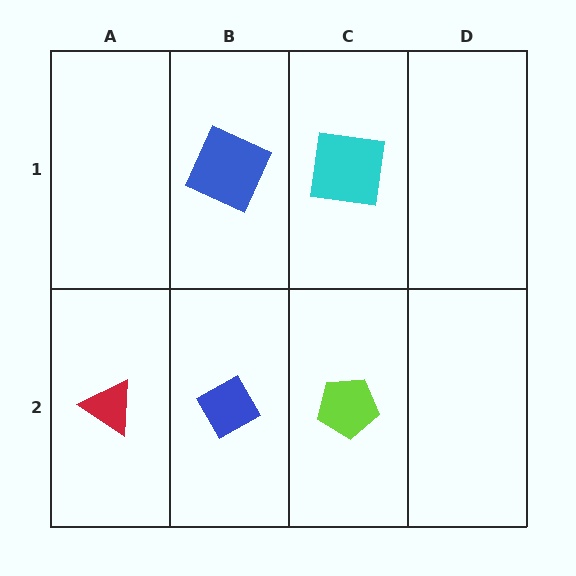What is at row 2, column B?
A blue diamond.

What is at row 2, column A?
A red triangle.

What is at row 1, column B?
A blue square.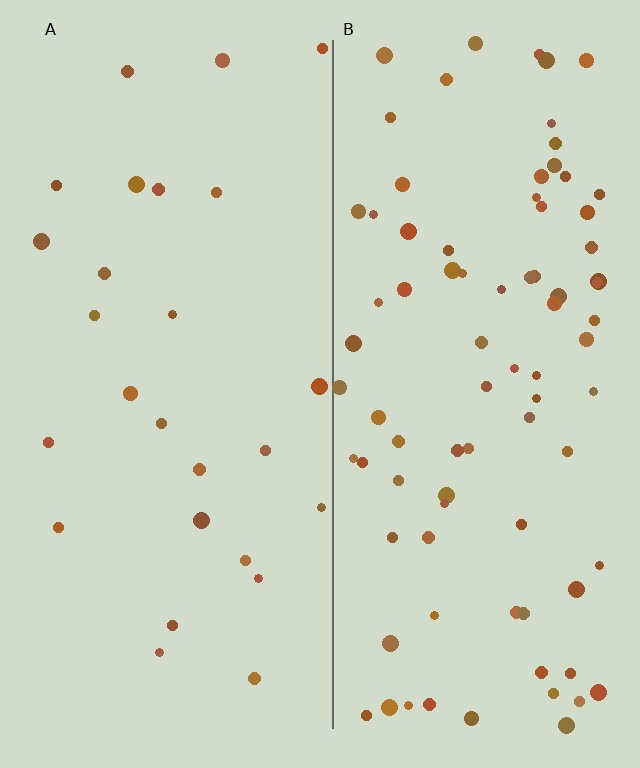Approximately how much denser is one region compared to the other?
Approximately 3.2× — region B over region A.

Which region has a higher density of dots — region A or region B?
B (the right).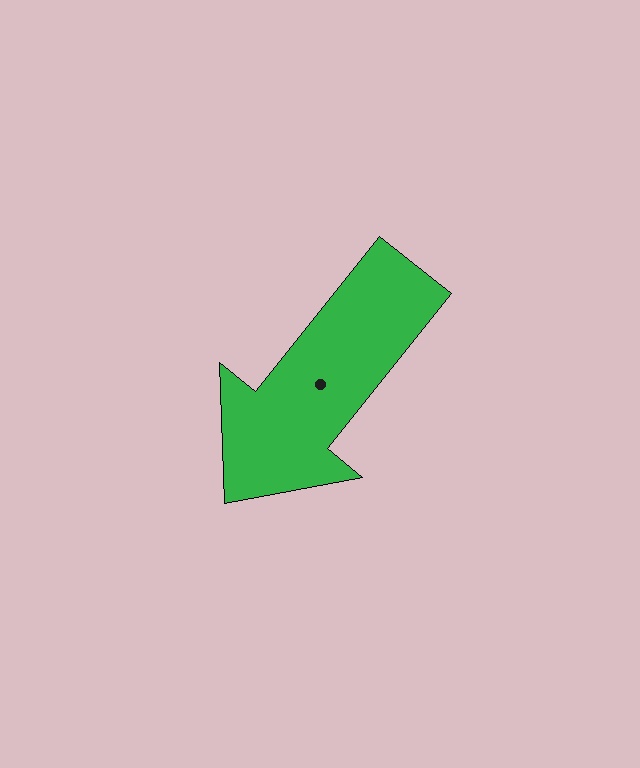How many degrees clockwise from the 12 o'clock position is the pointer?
Approximately 219 degrees.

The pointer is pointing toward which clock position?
Roughly 7 o'clock.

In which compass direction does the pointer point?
Southwest.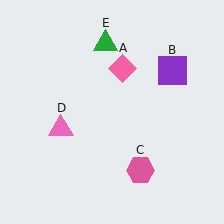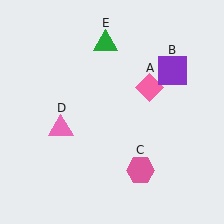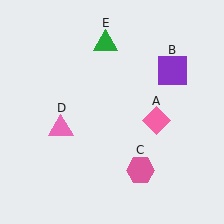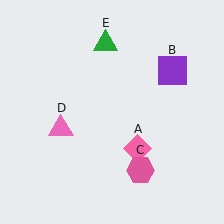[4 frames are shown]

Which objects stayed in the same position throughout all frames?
Purple square (object B) and pink hexagon (object C) and pink triangle (object D) and green triangle (object E) remained stationary.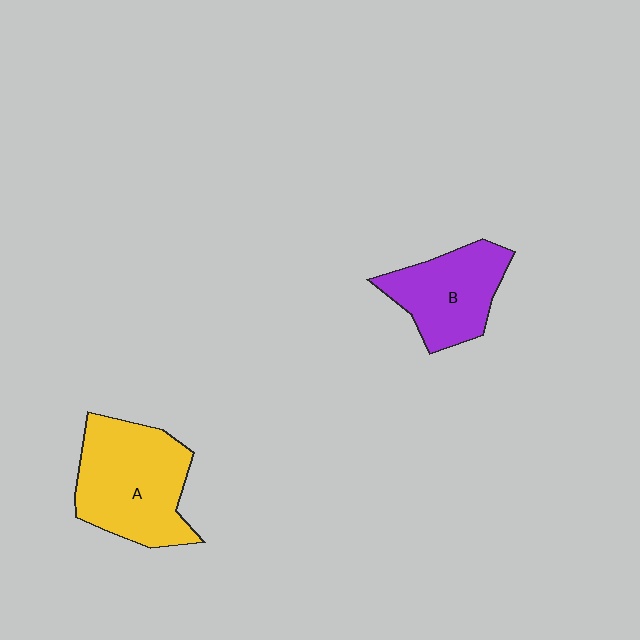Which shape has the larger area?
Shape A (yellow).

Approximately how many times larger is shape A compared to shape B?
Approximately 1.4 times.